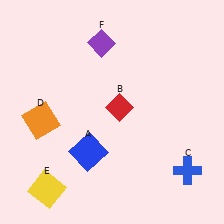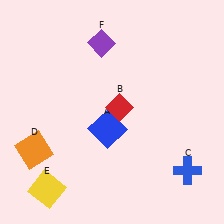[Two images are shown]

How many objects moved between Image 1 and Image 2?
2 objects moved between the two images.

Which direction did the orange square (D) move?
The orange square (D) moved down.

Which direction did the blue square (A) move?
The blue square (A) moved up.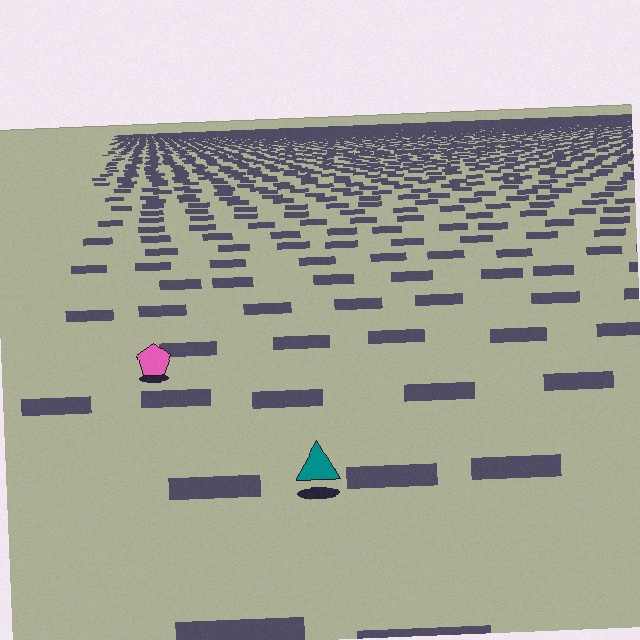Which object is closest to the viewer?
The teal triangle is closest. The texture marks near it are larger and more spread out.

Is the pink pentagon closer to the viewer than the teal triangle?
No. The teal triangle is closer — you can tell from the texture gradient: the ground texture is coarser near it.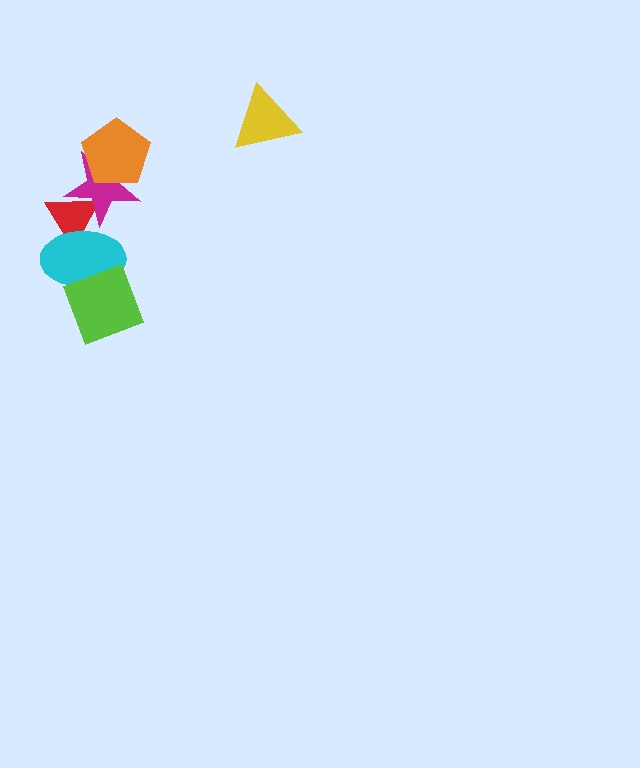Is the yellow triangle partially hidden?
No, no other shape covers it.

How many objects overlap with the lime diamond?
1 object overlaps with the lime diamond.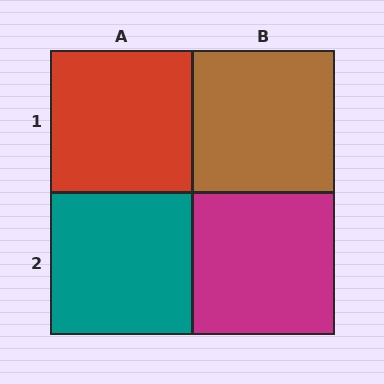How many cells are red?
1 cell is red.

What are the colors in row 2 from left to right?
Teal, magenta.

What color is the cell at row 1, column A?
Red.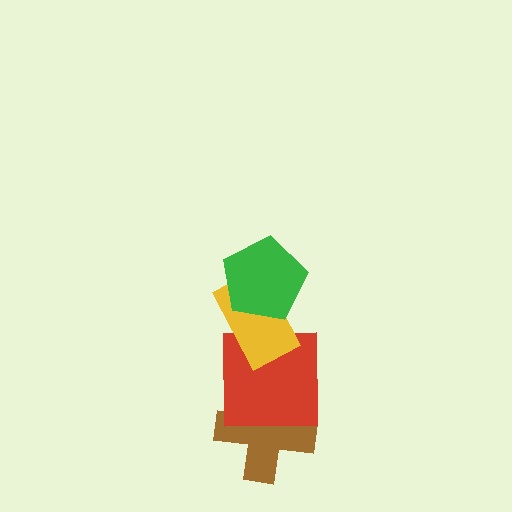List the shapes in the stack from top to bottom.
From top to bottom: the green pentagon, the yellow rectangle, the red square, the brown cross.